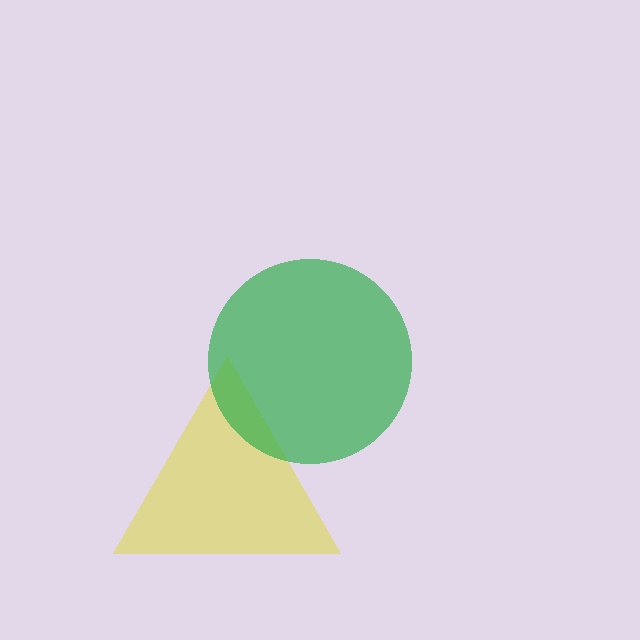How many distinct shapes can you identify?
There are 2 distinct shapes: a yellow triangle, a green circle.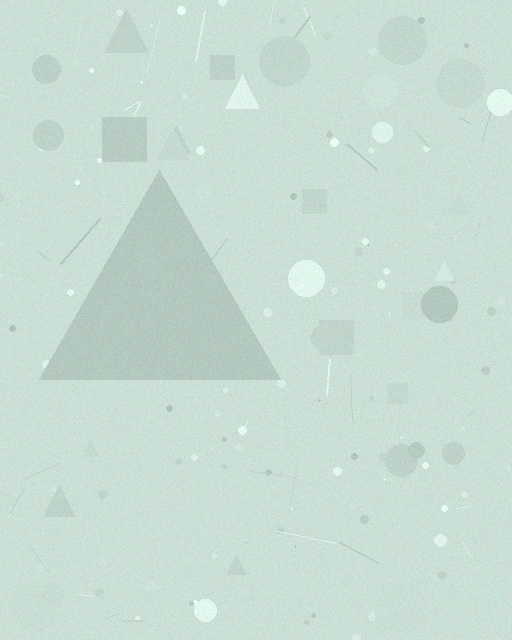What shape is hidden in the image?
A triangle is hidden in the image.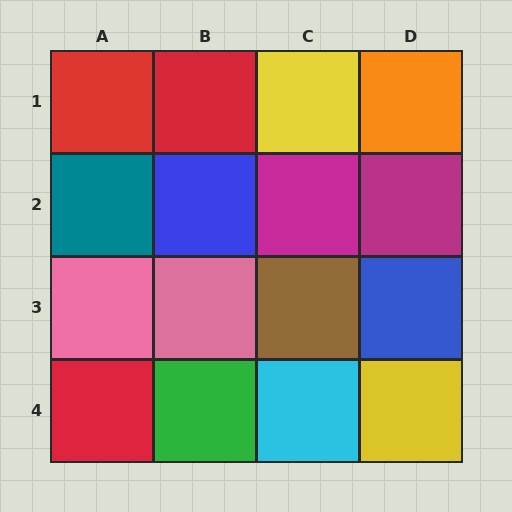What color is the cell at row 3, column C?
Brown.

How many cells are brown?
1 cell is brown.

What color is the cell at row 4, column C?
Cyan.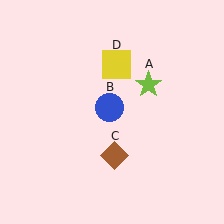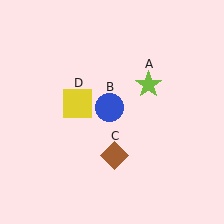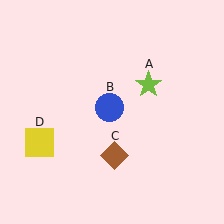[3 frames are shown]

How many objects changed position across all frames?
1 object changed position: yellow square (object D).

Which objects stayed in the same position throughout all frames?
Lime star (object A) and blue circle (object B) and brown diamond (object C) remained stationary.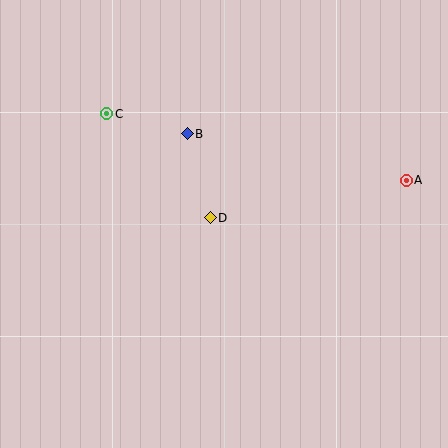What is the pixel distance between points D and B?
The distance between D and B is 87 pixels.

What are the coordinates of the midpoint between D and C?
The midpoint between D and C is at (158, 166).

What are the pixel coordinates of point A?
Point A is at (406, 180).